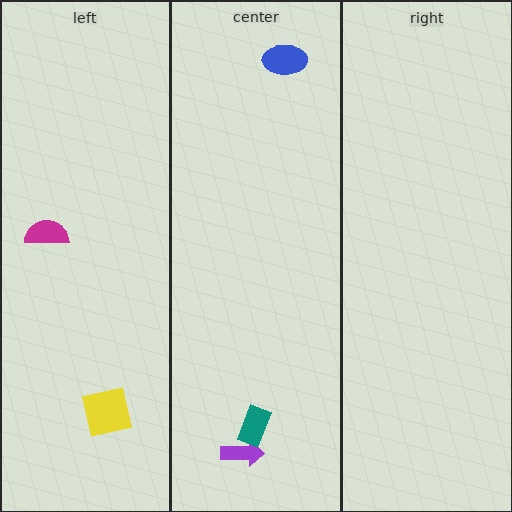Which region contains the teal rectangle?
The center region.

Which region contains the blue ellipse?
The center region.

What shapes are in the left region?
The magenta semicircle, the yellow square.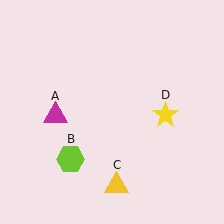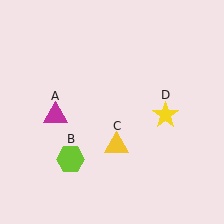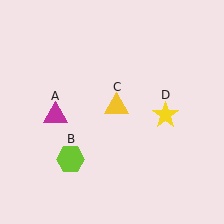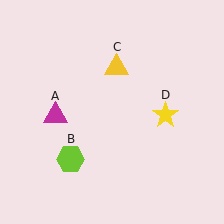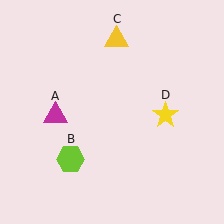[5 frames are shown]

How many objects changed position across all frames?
1 object changed position: yellow triangle (object C).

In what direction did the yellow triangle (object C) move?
The yellow triangle (object C) moved up.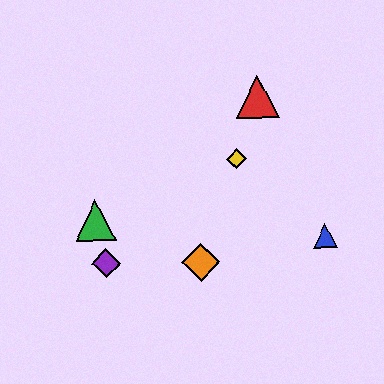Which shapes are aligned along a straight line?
The red triangle, the yellow diamond, the orange diamond are aligned along a straight line.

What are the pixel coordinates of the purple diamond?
The purple diamond is at (106, 263).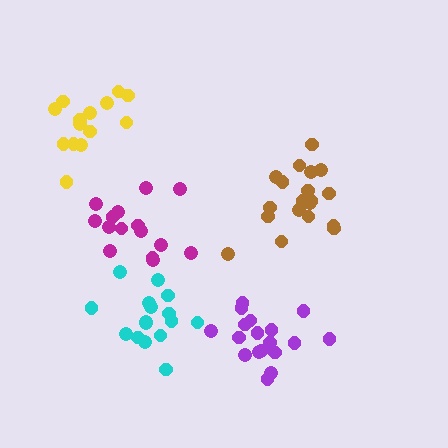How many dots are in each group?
Group 1: 18 dots, Group 2: 14 dots, Group 3: 19 dots, Group 4: 15 dots, Group 5: 16 dots (82 total).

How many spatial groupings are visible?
There are 5 spatial groupings.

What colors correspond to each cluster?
The clusters are colored: purple, yellow, brown, magenta, cyan.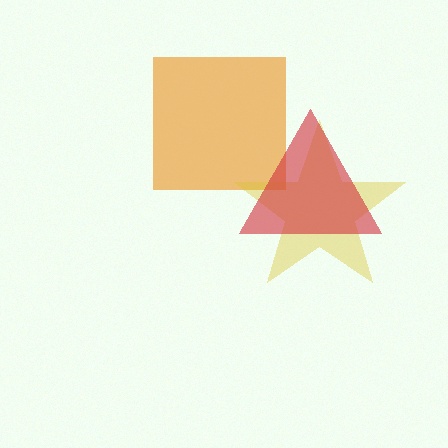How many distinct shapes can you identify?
There are 3 distinct shapes: an orange square, a yellow star, a red triangle.